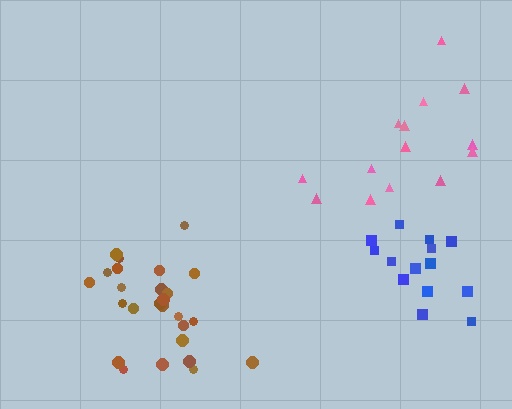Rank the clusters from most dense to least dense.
blue, brown, pink.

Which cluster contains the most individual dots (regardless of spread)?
Brown (26).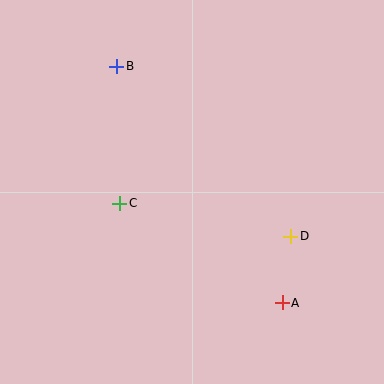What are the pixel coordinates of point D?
Point D is at (291, 236).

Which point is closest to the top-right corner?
Point D is closest to the top-right corner.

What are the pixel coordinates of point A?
Point A is at (282, 303).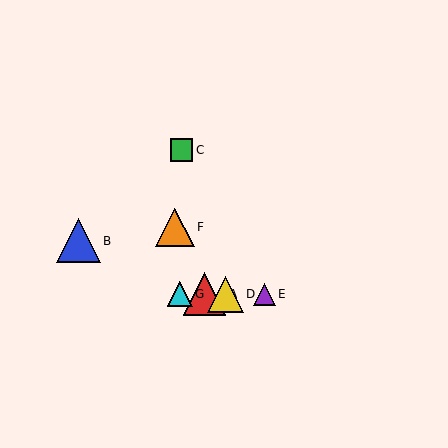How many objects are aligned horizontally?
4 objects (A, D, E, G) are aligned horizontally.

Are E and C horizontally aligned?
No, E is at y≈294 and C is at y≈150.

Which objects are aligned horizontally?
Objects A, D, E, G are aligned horizontally.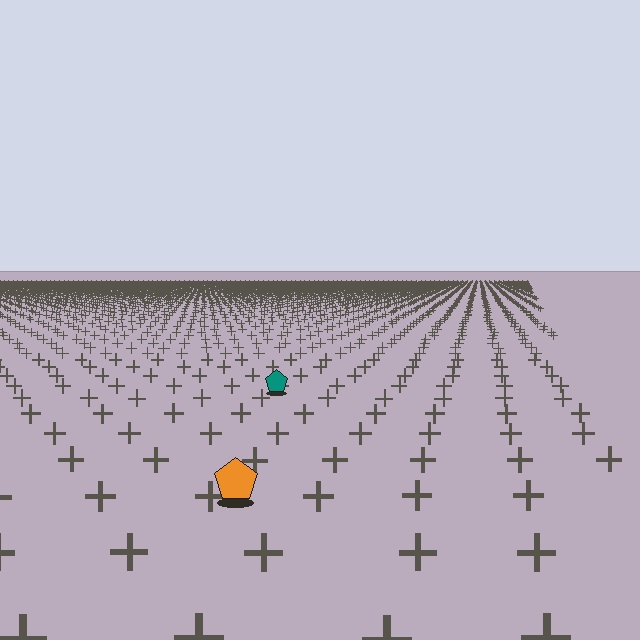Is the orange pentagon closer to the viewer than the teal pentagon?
Yes. The orange pentagon is closer — you can tell from the texture gradient: the ground texture is coarser near it.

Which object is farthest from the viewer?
The teal pentagon is farthest from the viewer. It appears smaller and the ground texture around it is denser.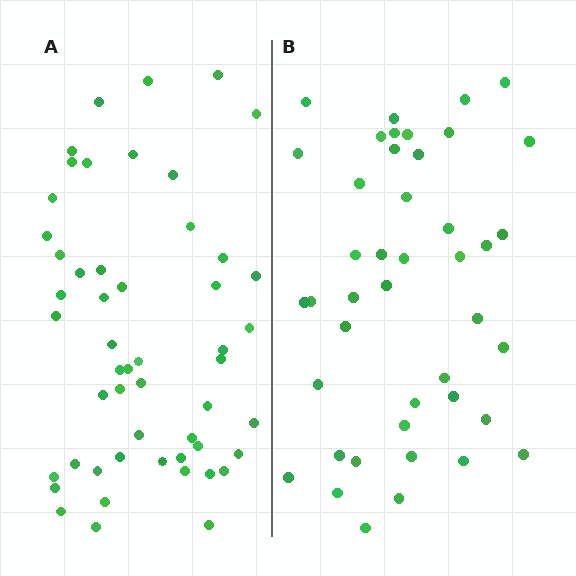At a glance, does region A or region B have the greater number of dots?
Region A (the left region) has more dots.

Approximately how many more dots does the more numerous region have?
Region A has roughly 8 or so more dots than region B.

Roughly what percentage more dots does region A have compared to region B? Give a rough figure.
About 20% more.